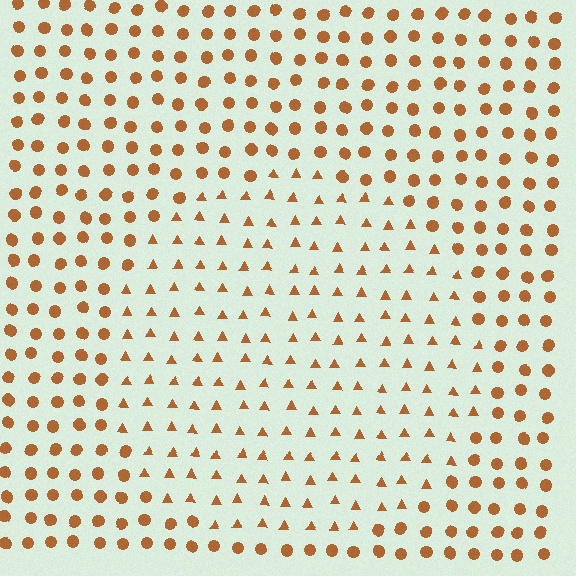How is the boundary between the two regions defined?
The boundary is defined by a change in element shape: triangles inside vs. circles outside. All elements share the same color and spacing.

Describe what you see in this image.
The image is filled with small brown elements arranged in a uniform grid. A circle-shaped region contains triangles, while the surrounding area contains circles. The boundary is defined purely by the change in element shape.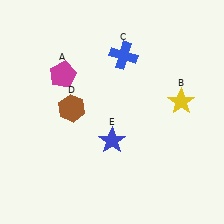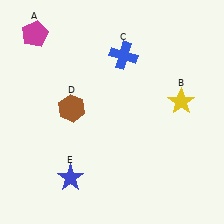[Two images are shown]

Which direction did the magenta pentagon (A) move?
The magenta pentagon (A) moved up.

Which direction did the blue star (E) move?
The blue star (E) moved left.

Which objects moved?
The objects that moved are: the magenta pentagon (A), the blue star (E).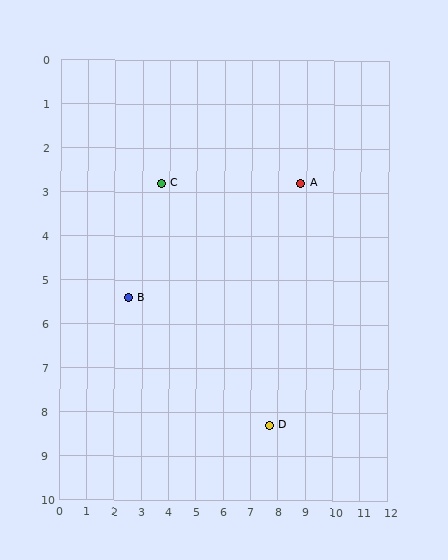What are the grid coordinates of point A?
Point A is at approximately (8.8, 2.8).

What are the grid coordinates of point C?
Point C is at approximately (3.7, 2.8).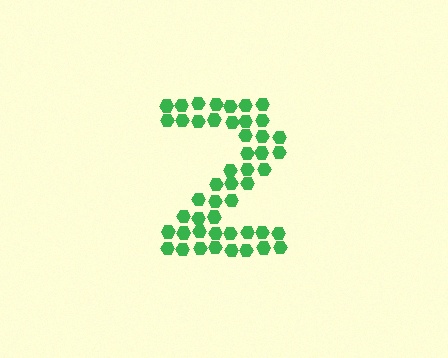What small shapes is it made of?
It is made of small hexagons.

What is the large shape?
The large shape is the digit 2.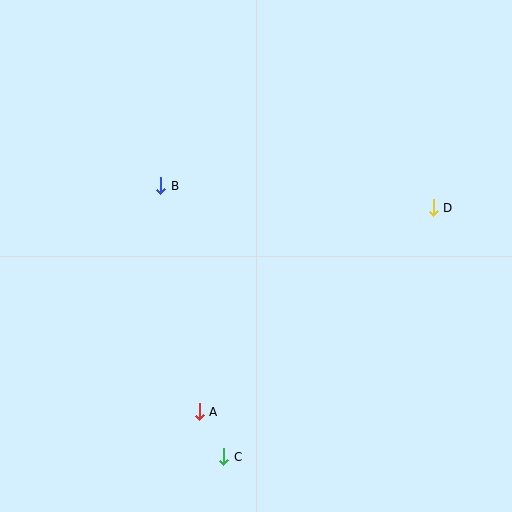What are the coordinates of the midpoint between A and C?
The midpoint between A and C is at (212, 434).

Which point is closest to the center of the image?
Point B at (161, 186) is closest to the center.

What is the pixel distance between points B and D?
The distance between B and D is 274 pixels.